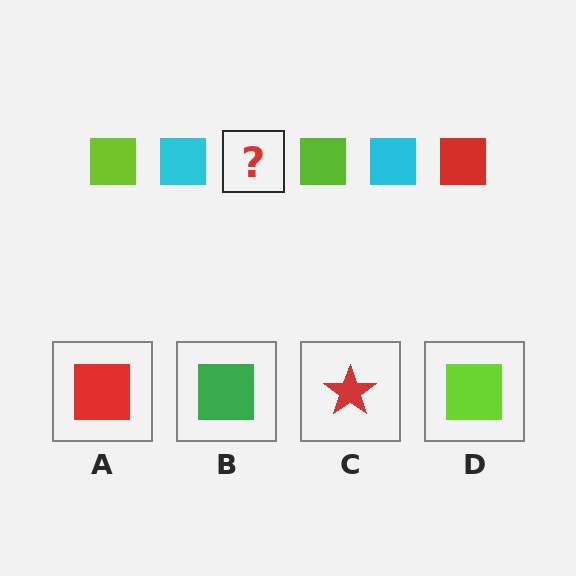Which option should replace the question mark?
Option A.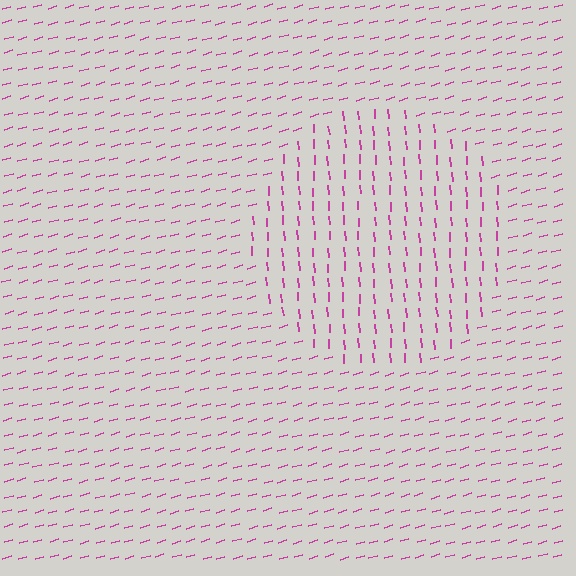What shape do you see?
I see a circle.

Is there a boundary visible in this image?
Yes, there is a texture boundary formed by a change in line orientation.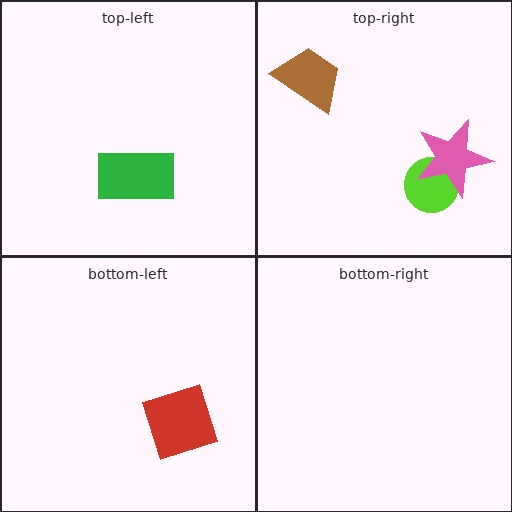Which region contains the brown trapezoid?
The top-right region.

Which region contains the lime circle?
The top-right region.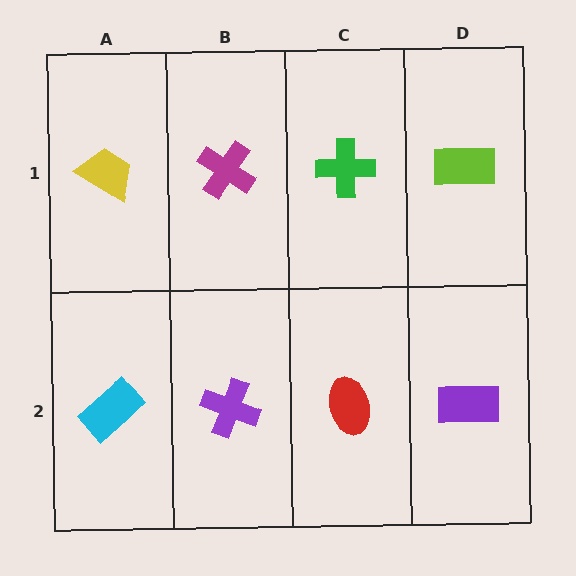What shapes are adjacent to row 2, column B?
A magenta cross (row 1, column B), a cyan rectangle (row 2, column A), a red ellipse (row 2, column C).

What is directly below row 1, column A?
A cyan rectangle.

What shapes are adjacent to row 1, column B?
A purple cross (row 2, column B), a yellow trapezoid (row 1, column A), a green cross (row 1, column C).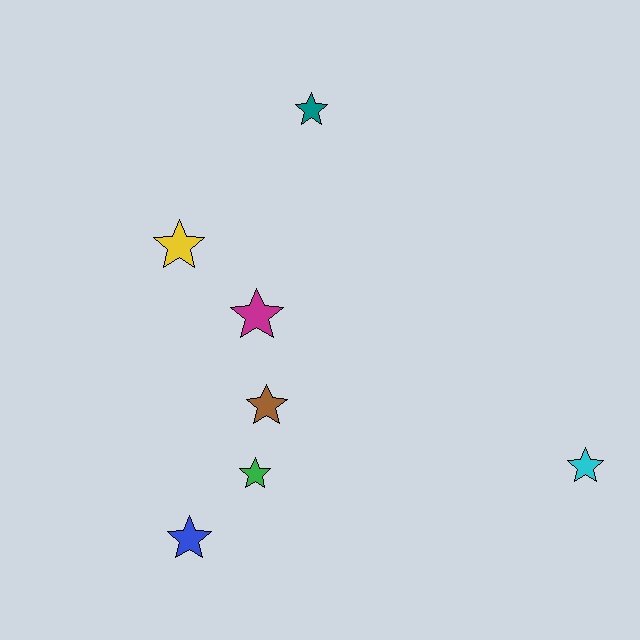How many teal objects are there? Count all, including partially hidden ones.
There is 1 teal object.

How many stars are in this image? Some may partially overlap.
There are 7 stars.